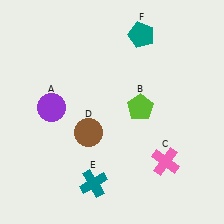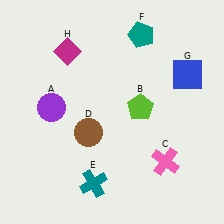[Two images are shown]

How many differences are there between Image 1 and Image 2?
There are 2 differences between the two images.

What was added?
A blue square (G), a magenta diamond (H) were added in Image 2.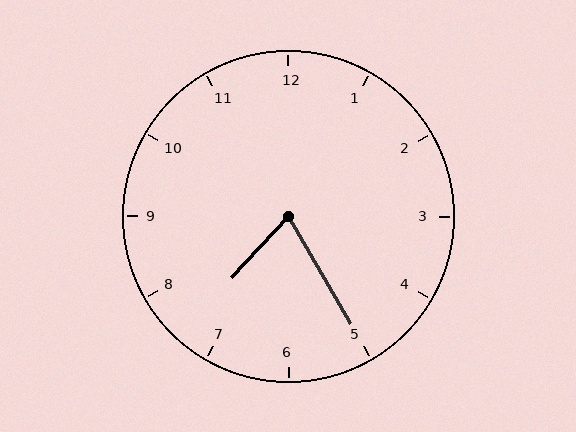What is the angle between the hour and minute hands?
Approximately 72 degrees.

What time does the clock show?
7:25.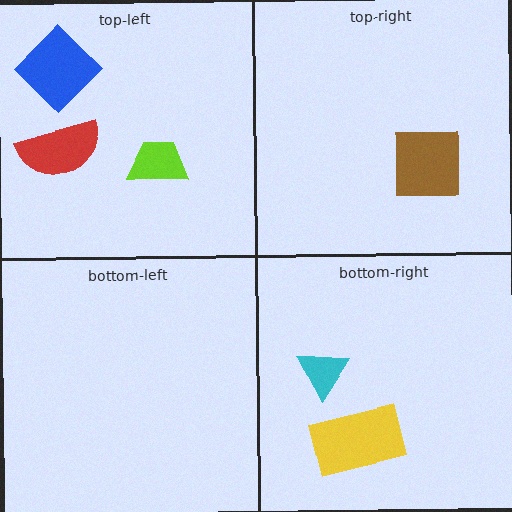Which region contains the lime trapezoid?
The top-left region.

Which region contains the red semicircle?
The top-left region.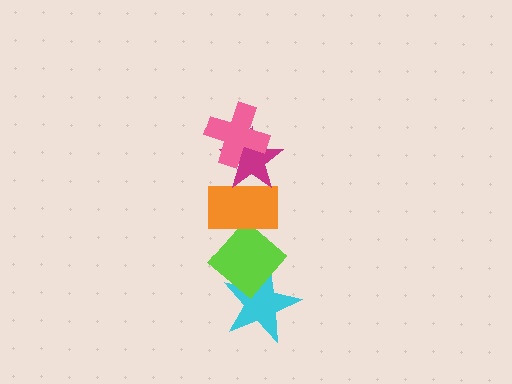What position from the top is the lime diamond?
The lime diamond is 4th from the top.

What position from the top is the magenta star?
The magenta star is 2nd from the top.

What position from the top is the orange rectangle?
The orange rectangle is 3rd from the top.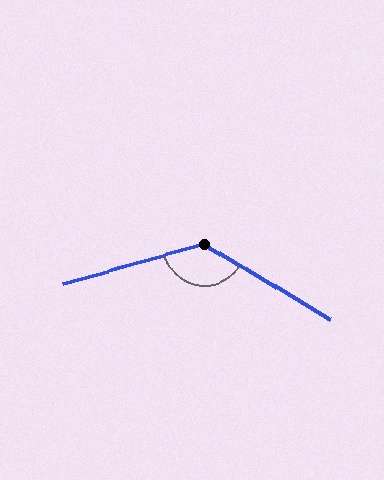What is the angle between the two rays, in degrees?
Approximately 133 degrees.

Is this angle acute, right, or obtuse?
It is obtuse.